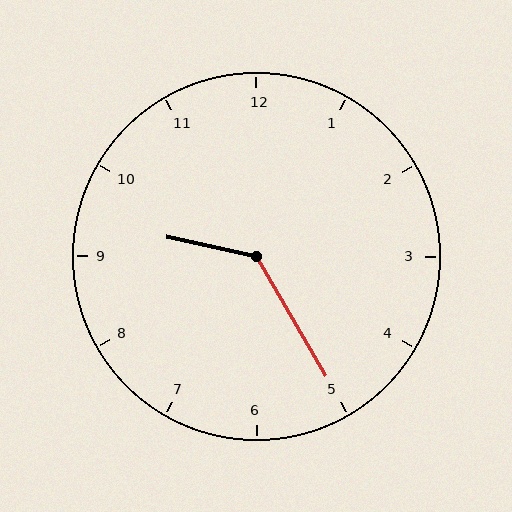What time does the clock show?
9:25.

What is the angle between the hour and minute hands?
Approximately 132 degrees.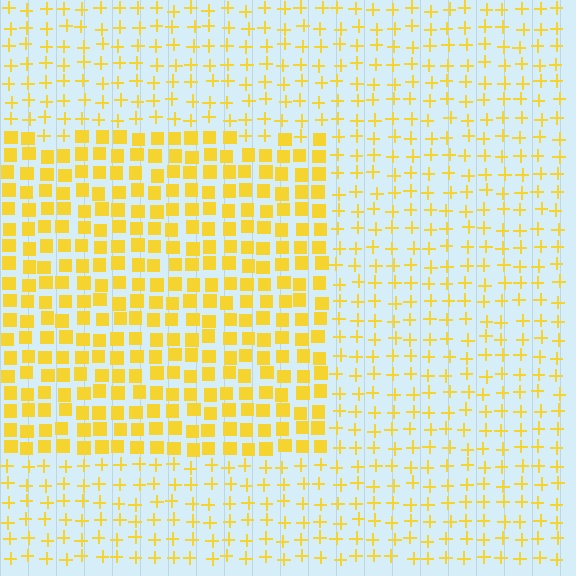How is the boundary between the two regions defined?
The boundary is defined by a change in element shape: squares inside vs. plus signs outside. All elements share the same color and spacing.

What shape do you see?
I see a rectangle.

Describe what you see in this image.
The image is filled with small yellow elements arranged in a uniform grid. A rectangle-shaped region contains squares, while the surrounding area contains plus signs. The boundary is defined purely by the change in element shape.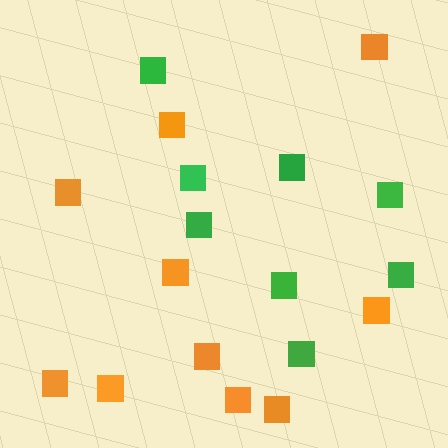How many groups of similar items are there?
There are 2 groups: one group of green squares (8) and one group of orange squares (10).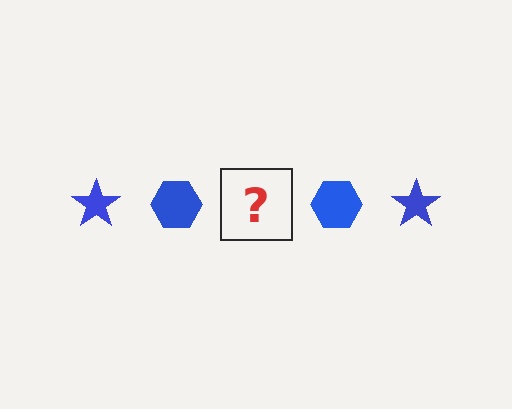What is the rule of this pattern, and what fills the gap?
The rule is that the pattern cycles through star, hexagon shapes in blue. The gap should be filled with a blue star.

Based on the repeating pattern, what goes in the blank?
The blank should be a blue star.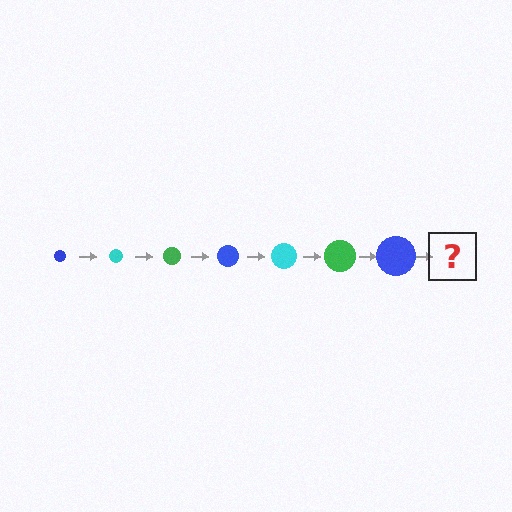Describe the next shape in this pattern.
It should be a cyan circle, larger than the previous one.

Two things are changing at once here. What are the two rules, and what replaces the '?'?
The two rules are that the circle grows larger each step and the color cycles through blue, cyan, and green. The '?' should be a cyan circle, larger than the previous one.